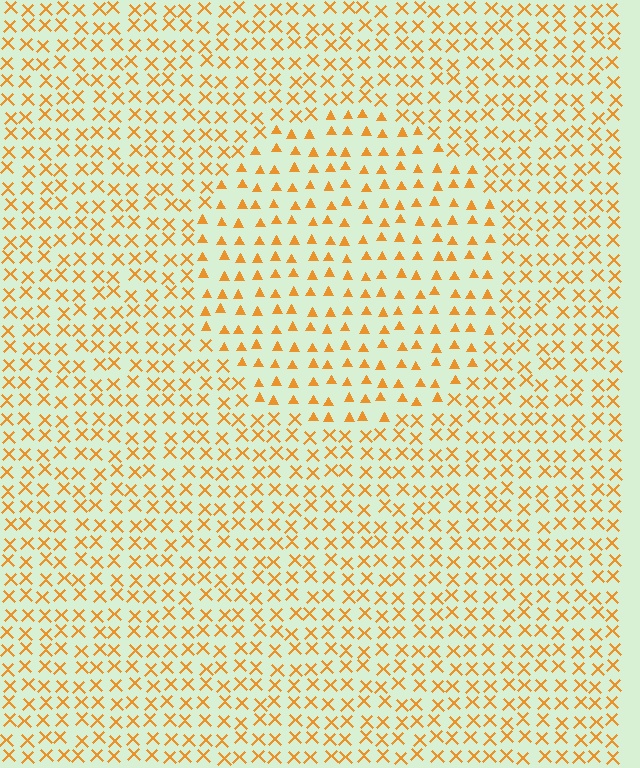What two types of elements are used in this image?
The image uses triangles inside the circle region and X marks outside it.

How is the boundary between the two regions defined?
The boundary is defined by a change in element shape: triangles inside vs. X marks outside. All elements share the same color and spacing.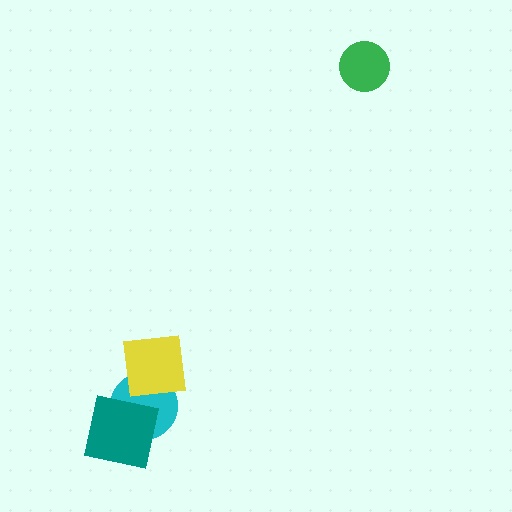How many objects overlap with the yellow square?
1 object overlaps with the yellow square.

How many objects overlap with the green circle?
0 objects overlap with the green circle.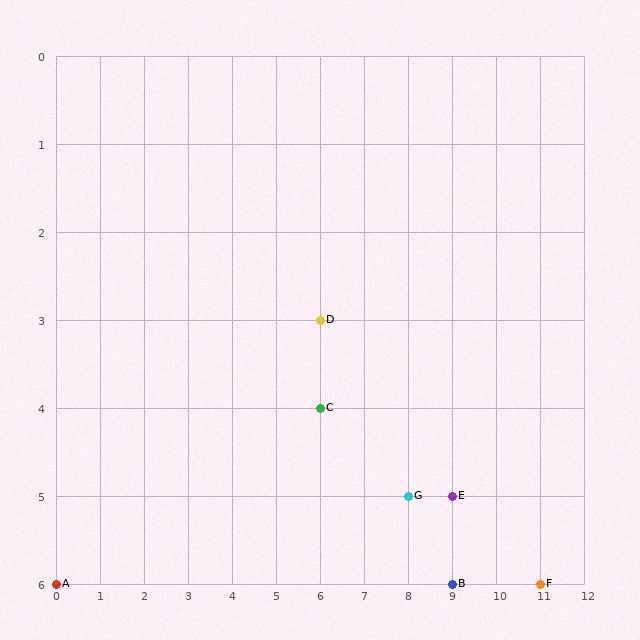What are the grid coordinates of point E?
Point E is at grid coordinates (9, 5).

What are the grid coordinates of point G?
Point G is at grid coordinates (8, 5).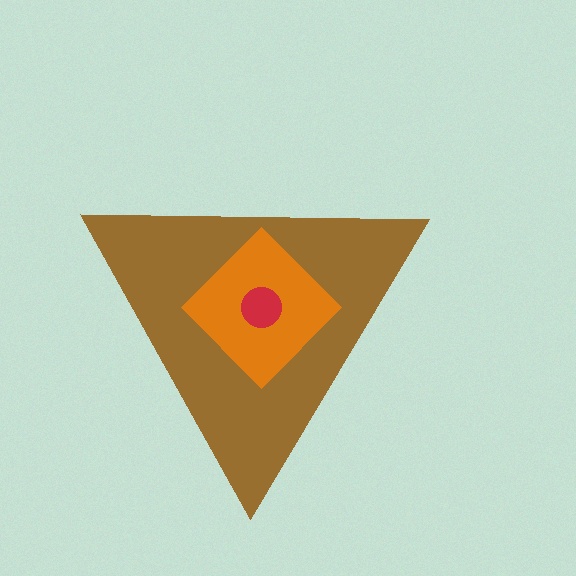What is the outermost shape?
The brown triangle.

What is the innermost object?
The red circle.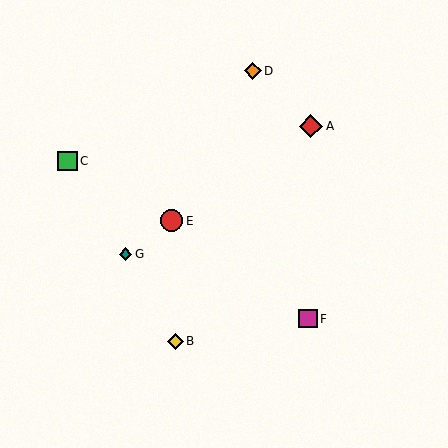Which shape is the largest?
The red diamond (labeled A) is the largest.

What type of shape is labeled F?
Shape F is a magenta square.